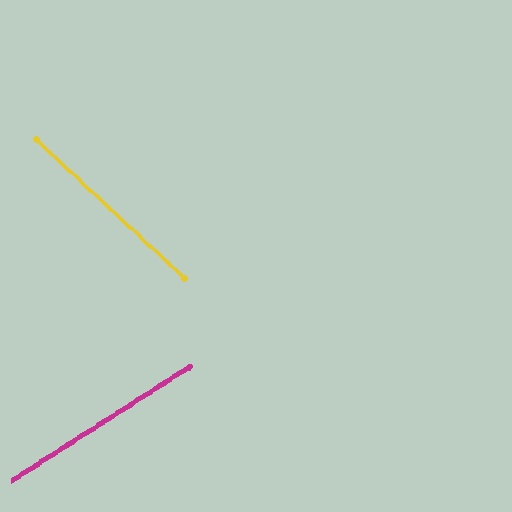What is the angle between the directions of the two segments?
Approximately 76 degrees.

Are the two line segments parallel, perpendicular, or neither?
Neither parallel nor perpendicular — they differ by about 76°.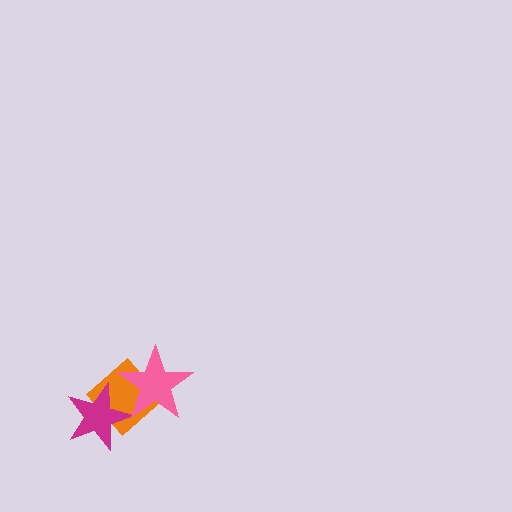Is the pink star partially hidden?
No, no other shape covers it.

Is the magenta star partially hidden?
Yes, it is partially covered by another shape.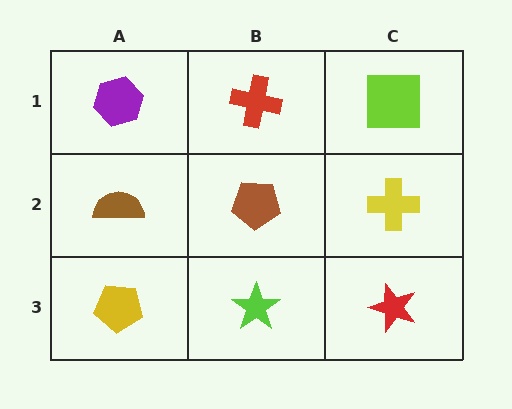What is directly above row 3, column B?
A brown pentagon.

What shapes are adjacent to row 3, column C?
A yellow cross (row 2, column C), a lime star (row 3, column B).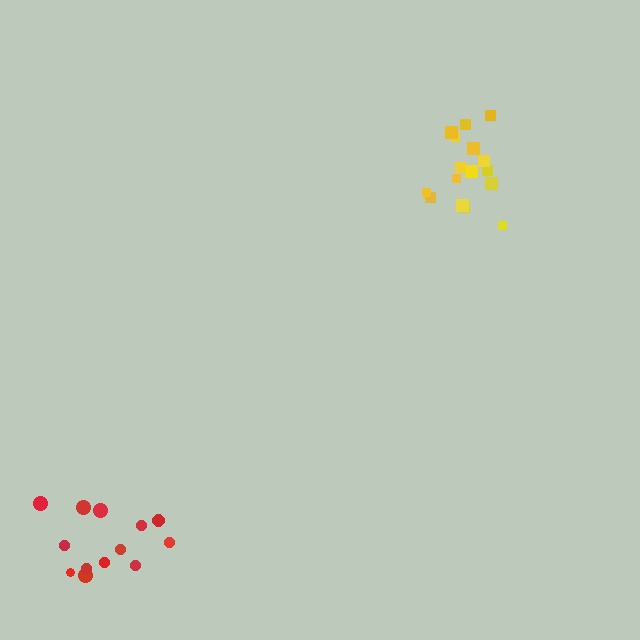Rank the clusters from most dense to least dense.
yellow, red.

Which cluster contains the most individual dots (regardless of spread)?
Yellow (17).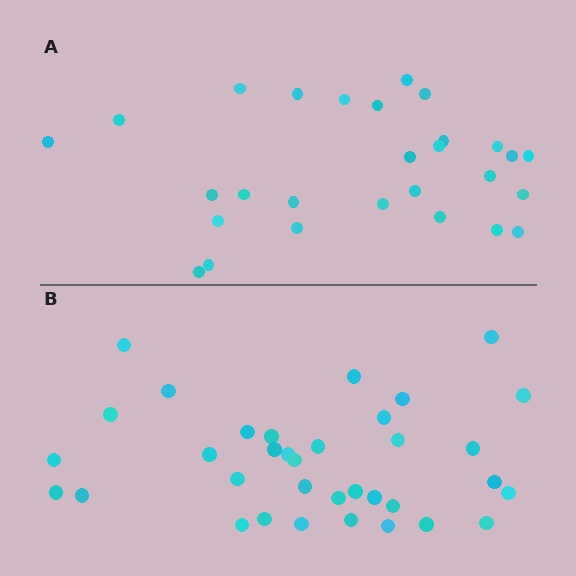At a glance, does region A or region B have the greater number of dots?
Region B (the bottom region) has more dots.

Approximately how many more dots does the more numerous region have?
Region B has roughly 8 or so more dots than region A.